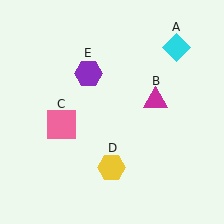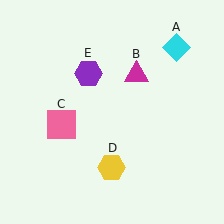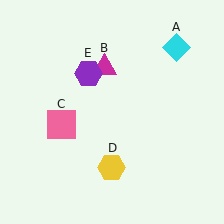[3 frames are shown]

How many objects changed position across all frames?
1 object changed position: magenta triangle (object B).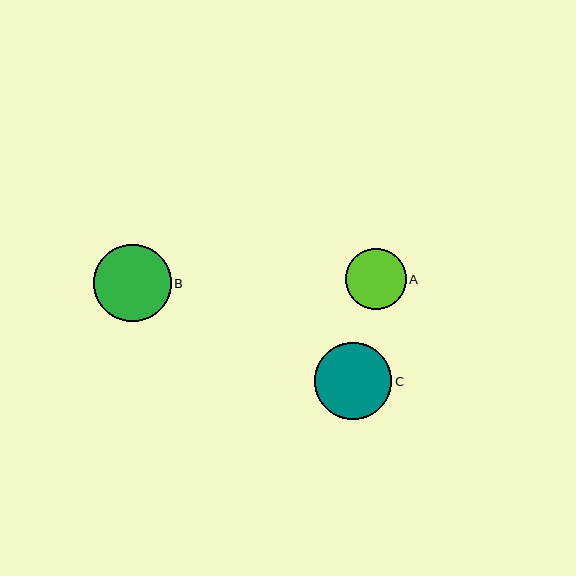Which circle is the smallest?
Circle A is the smallest with a size of approximately 61 pixels.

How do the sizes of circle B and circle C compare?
Circle B and circle C are approximately the same size.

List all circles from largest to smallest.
From largest to smallest: B, C, A.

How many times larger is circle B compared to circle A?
Circle B is approximately 1.3 times the size of circle A.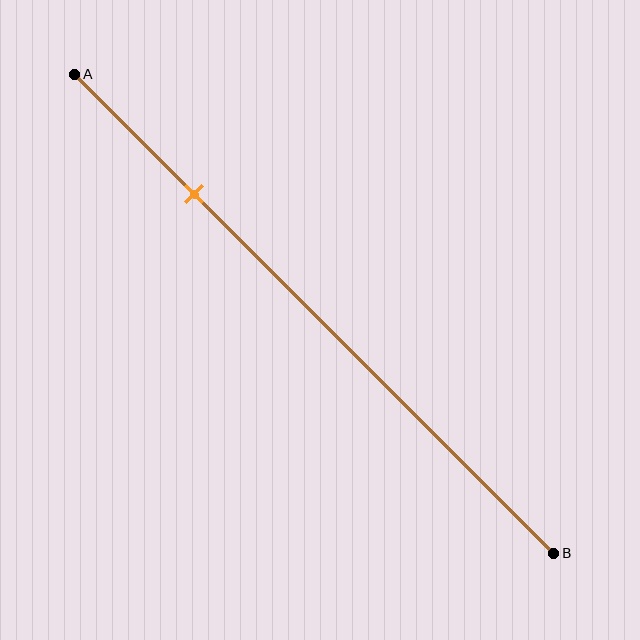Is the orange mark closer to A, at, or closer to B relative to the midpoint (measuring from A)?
The orange mark is closer to point A than the midpoint of segment AB.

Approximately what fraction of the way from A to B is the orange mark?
The orange mark is approximately 25% of the way from A to B.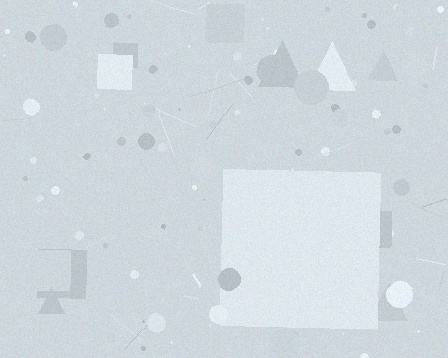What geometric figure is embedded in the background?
A square is embedded in the background.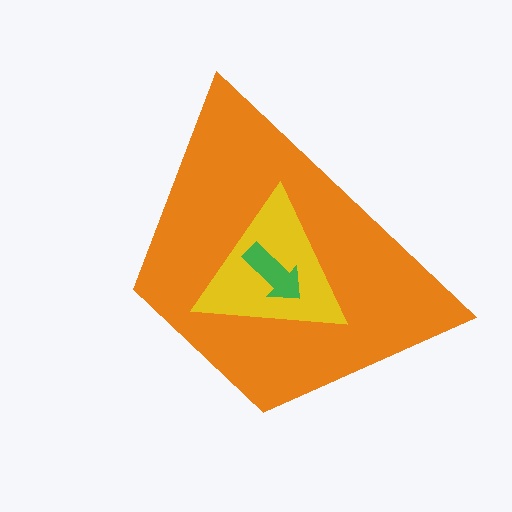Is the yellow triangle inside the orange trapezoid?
Yes.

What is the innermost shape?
The green arrow.